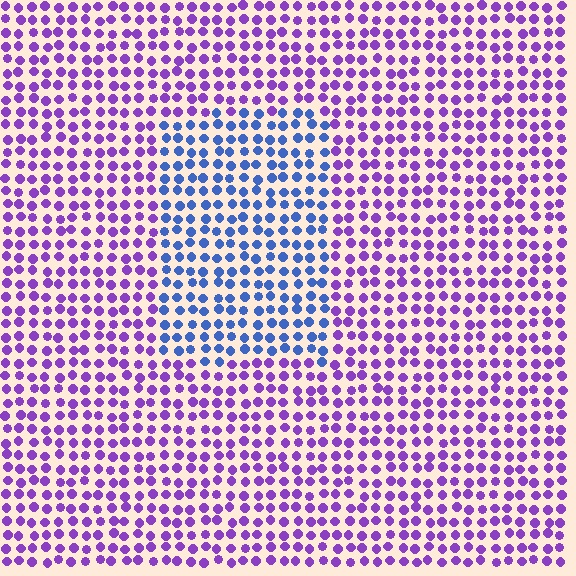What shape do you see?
I see a rectangle.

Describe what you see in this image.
The image is filled with small purple elements in a uniform arrangement. A rectangle-shaped region is visible where the elements are tinted to a slightly different hue, forming a subtle color boundary.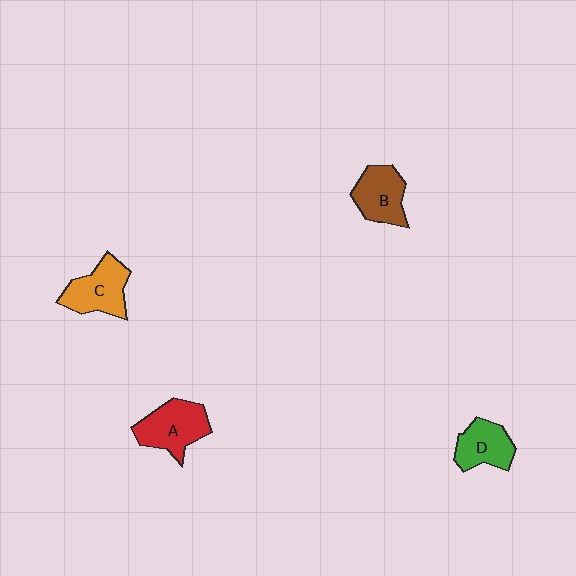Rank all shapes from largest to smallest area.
From largest to smallest: A (red), C (orange), B (brown), D (green).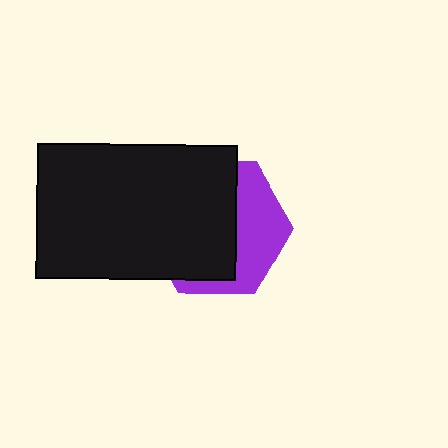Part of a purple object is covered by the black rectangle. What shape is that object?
It is a hexagon.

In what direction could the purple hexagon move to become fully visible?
The purple hexagon could move right. That would shift it out from behind the black rectangle entirely.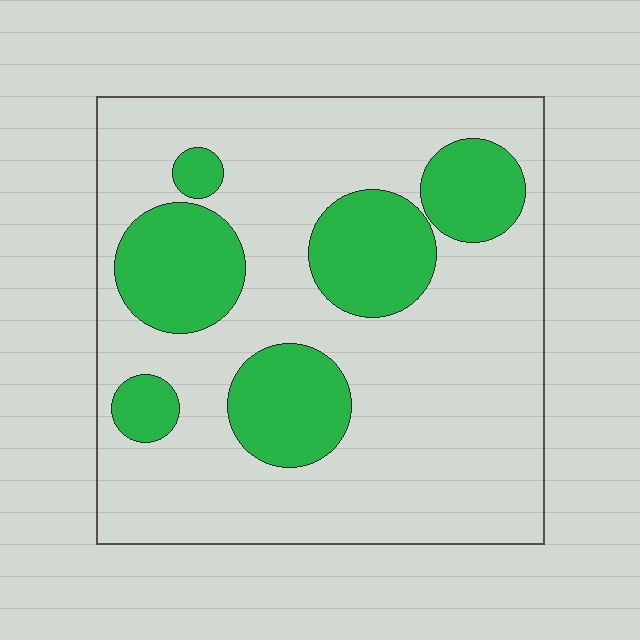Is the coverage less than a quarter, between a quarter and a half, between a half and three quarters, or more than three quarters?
Between a quarter and a half.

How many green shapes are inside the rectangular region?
6.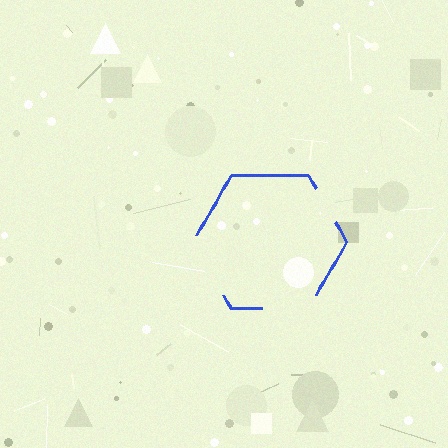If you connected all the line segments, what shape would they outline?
They would outline a hexagon.